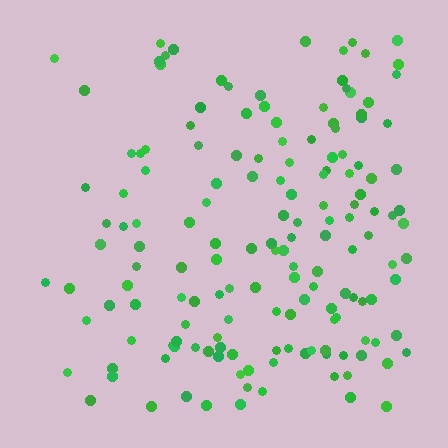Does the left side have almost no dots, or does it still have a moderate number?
Still a moderate number, just noticeably fewer than the right.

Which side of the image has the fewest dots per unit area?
The left.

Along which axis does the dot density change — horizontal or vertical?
Horizontal.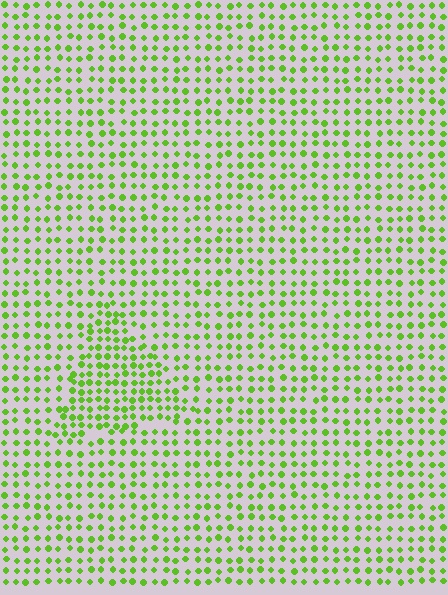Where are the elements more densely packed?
The elements are more densely packed inside the triangle boundary.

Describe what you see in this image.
The image contains small lime elements arranged at two different densities. A triangle-shaped region is visible where the elements are more densely packed than the surrounding area.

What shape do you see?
I see a triangle.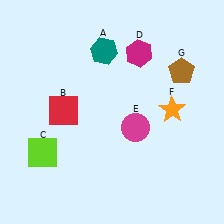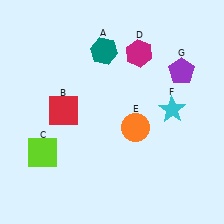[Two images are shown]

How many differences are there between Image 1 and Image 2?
There are 3 differences between the two images.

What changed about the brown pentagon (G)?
In Image 1, G is brown. In Image 2, it changed to purple.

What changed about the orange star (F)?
In Image 1, F is orange. In Image 2, it changed to cyan.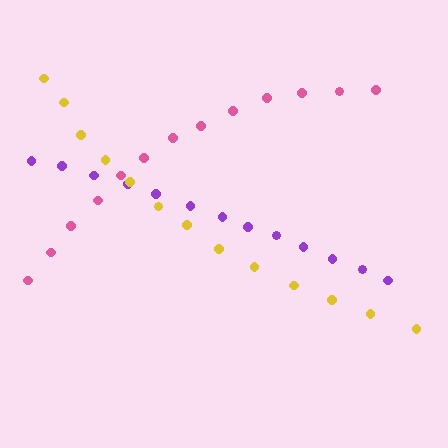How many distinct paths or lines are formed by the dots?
There are 3 distinct paths.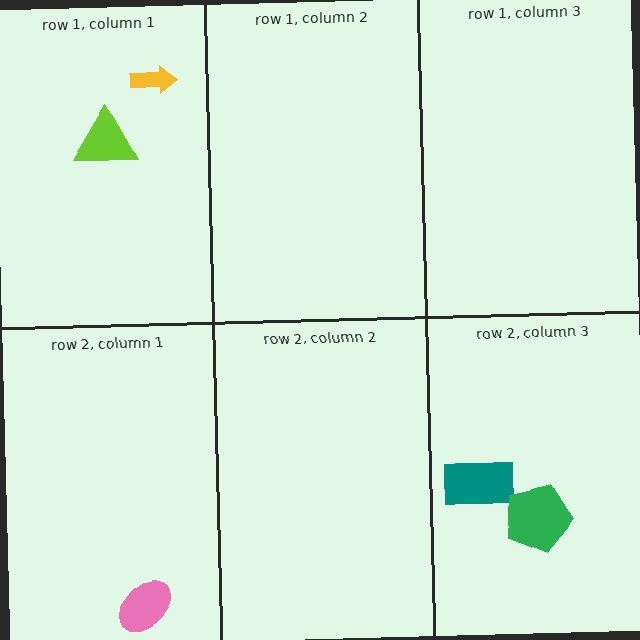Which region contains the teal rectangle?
The row 2, column 3 region.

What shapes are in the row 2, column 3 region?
The teal rectangle, the green pentagon.